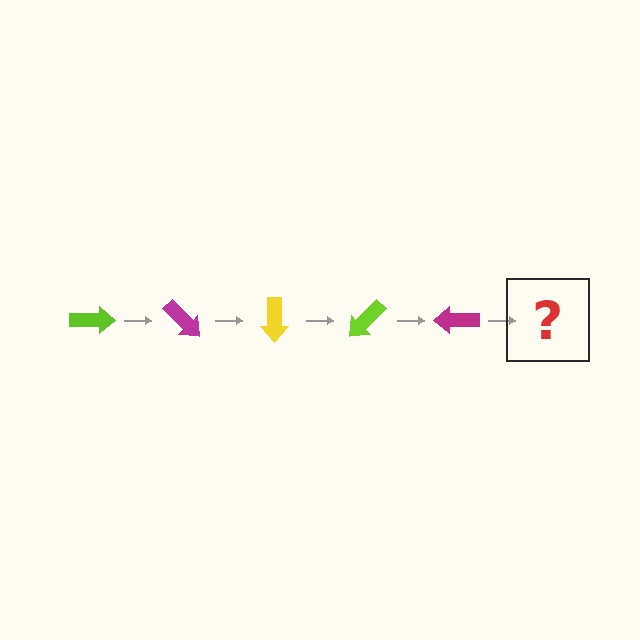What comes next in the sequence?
The next element should be a yellow arrow, rotated 225 degrees from the start.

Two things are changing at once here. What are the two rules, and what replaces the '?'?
The two rules are that it rotates 45 degrees each step and the color cycles through lime, magenta, and yellow. The '?' should be a yellow arrow, rotated 225 degrees from the start.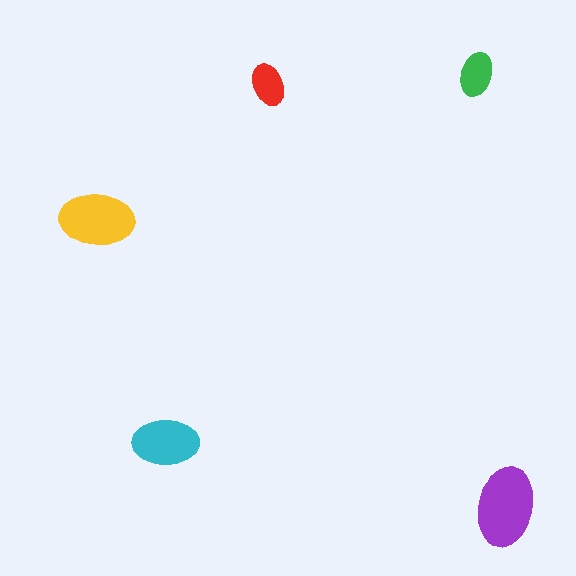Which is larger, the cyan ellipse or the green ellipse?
The cyan one.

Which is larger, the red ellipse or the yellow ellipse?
The yellow one.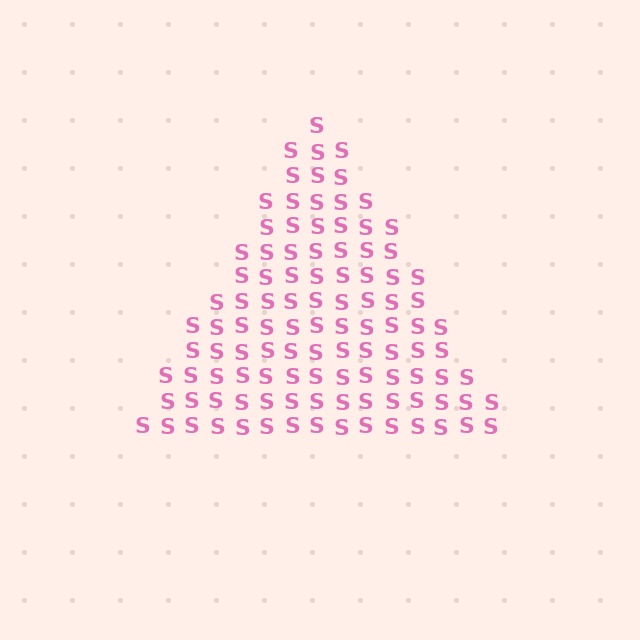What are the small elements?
The small elements are letter S's.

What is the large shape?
The large shape is a triangle.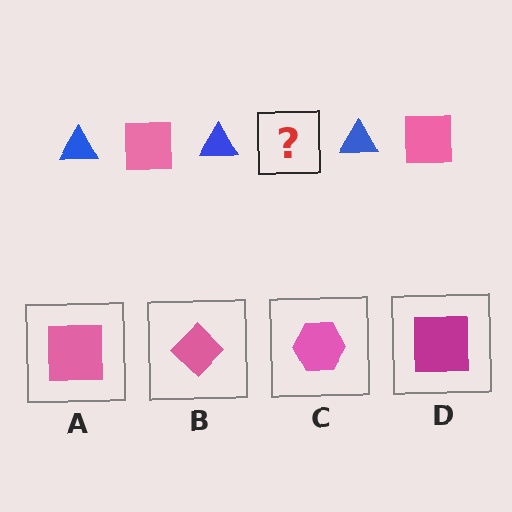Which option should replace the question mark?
Option A.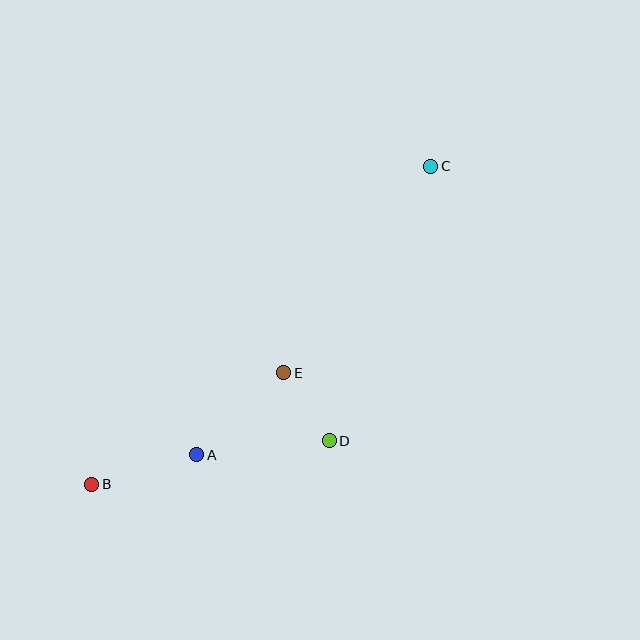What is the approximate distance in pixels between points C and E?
The distance between C and E is approximately 254 pixels.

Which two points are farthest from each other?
Points B and C are farthest from each other.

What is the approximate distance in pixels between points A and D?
The distance between A and D is approximately 133 pixels.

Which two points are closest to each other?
Points D and E are closest to each other.